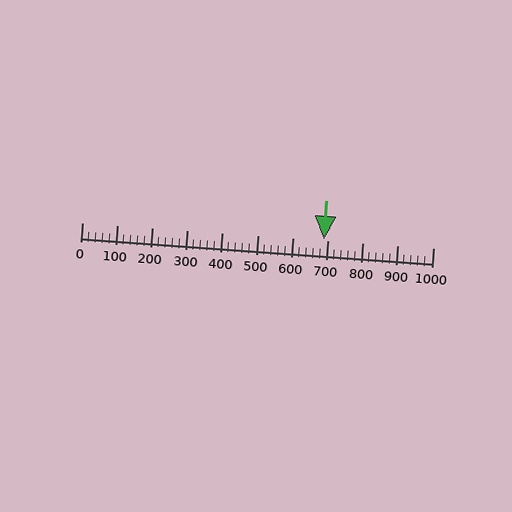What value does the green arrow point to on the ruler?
The green arrow points to approximately 690.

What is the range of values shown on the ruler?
The ruler shows values from 0 to 1000.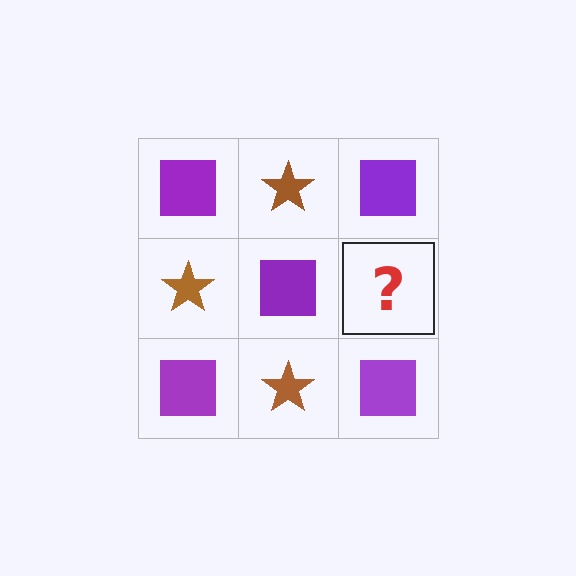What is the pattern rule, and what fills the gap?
The rule is that it alternates purple square and brown star in a checkerboard pattern. The gap should be filled with a brown star.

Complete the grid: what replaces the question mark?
The question mark should be replaced with a brown star.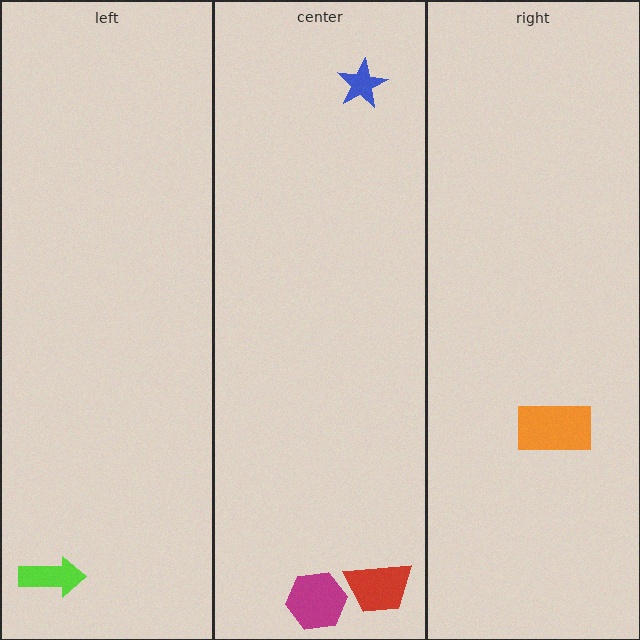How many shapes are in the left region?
1.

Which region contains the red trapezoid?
The center region.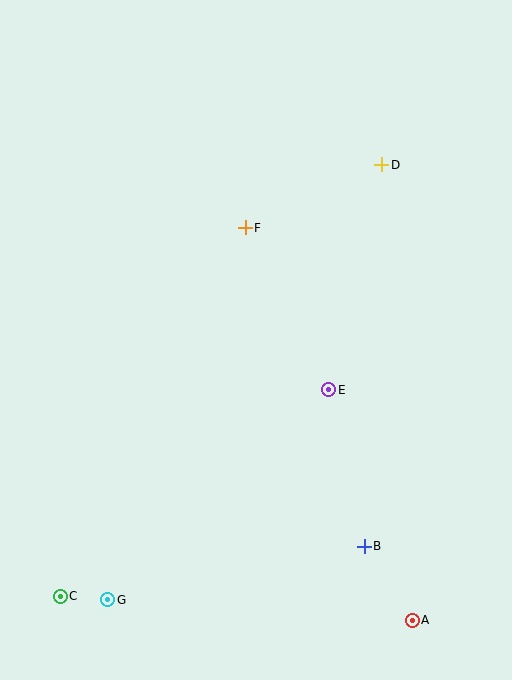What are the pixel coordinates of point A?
Point A is at (412, 620).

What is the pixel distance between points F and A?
The distance between F and A is 426 pixels.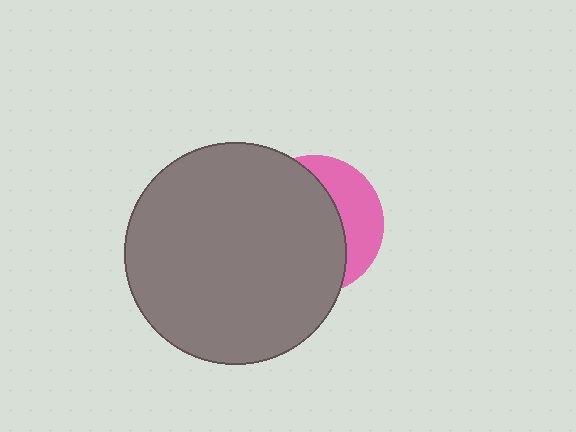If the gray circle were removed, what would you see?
You would see the complete pink circle.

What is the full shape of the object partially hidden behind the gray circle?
The partially hidden object is a pink circle.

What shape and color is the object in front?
The object in front is a gray circle.